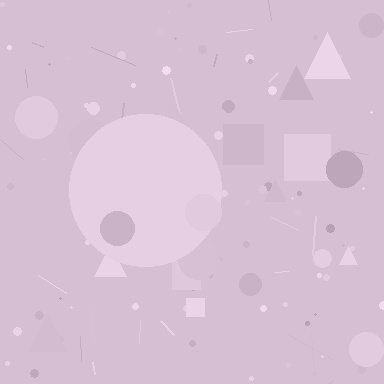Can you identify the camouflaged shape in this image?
The camouflaged shape is a circle.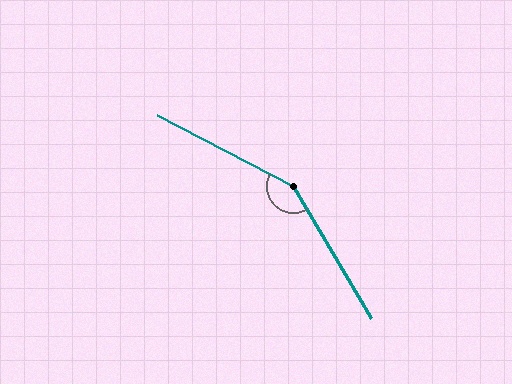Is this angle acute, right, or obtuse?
It is obtuse.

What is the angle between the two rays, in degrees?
Approximately 148 degrees.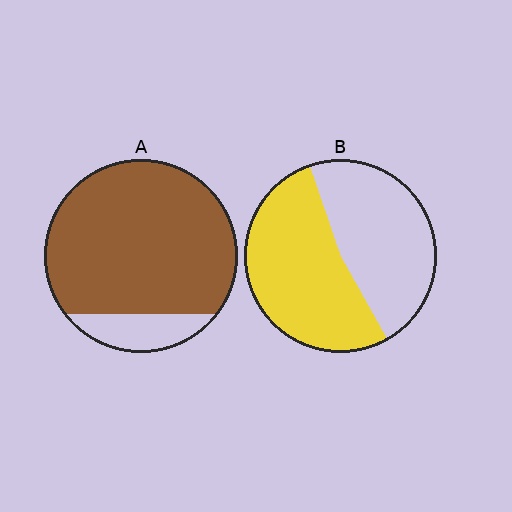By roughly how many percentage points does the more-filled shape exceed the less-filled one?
By roughly 35 percentage points (A over B).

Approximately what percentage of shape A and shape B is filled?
A is approximately 85% and B is approximately 55%.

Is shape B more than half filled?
Roughly half.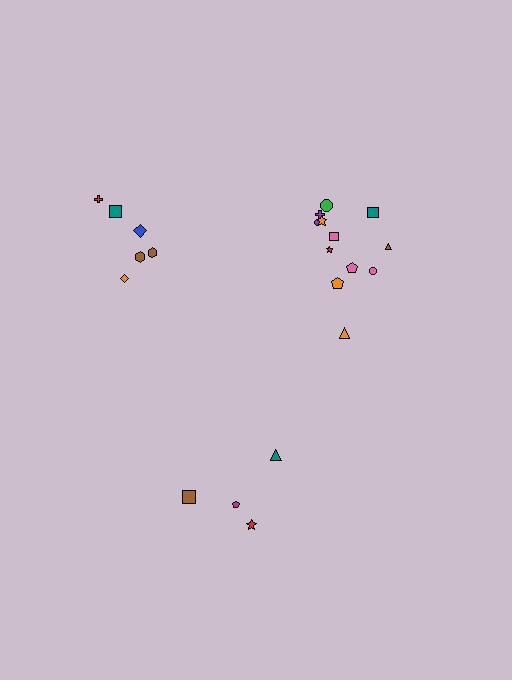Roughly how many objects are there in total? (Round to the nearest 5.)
Roughly 20 objects in total.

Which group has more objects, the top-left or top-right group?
The top-right group.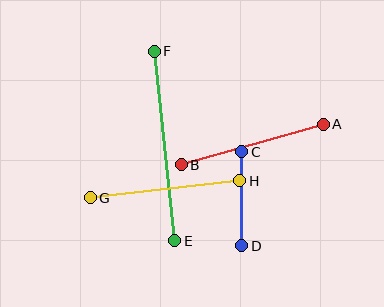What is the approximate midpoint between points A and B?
The midpoint is at approximately (252, 145) pixels.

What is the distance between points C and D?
The distance is approximately 94 pixels.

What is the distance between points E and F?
The distance is approximately 191 pixels.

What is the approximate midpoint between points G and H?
The midpoint is at approximately (165, 189) pixels.